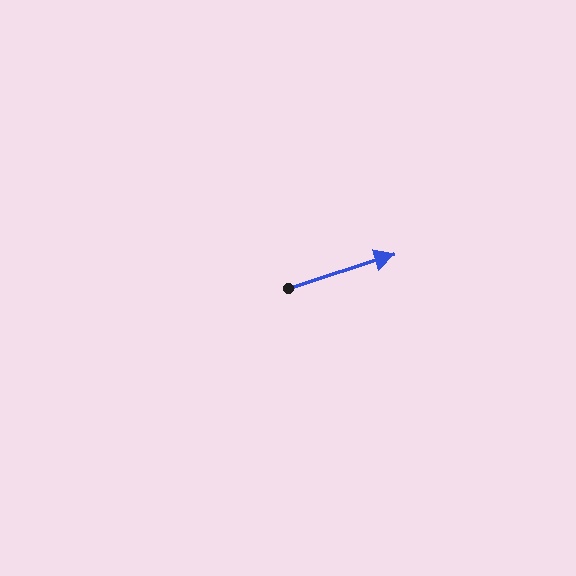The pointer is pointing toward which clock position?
Roughly 2 o'clock.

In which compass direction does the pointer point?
East.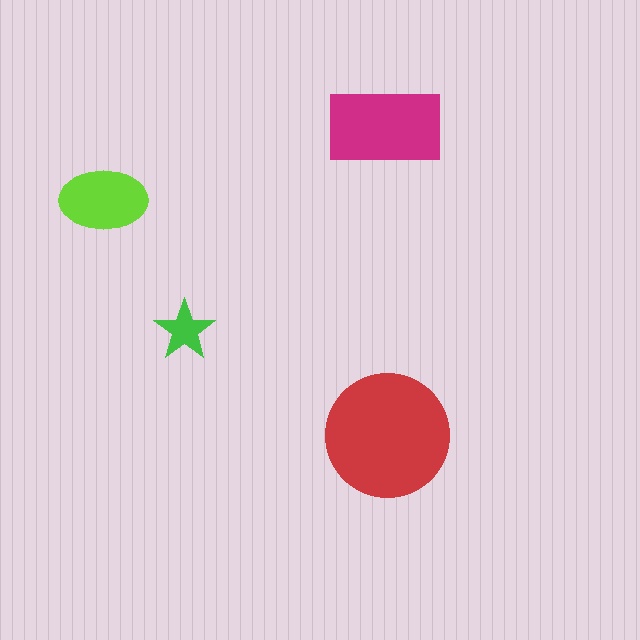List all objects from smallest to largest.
The green star, the lime ellipse, the magenta rectangle, the red circle.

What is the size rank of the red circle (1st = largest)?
1st.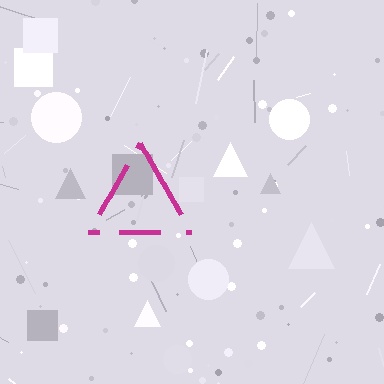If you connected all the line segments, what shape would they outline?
They would outline a triangle.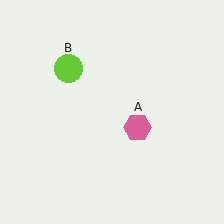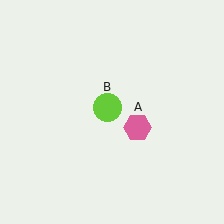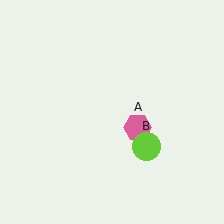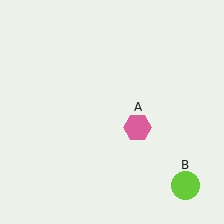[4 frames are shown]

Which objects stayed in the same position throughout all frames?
Pink hexagon (object A) remained stationary.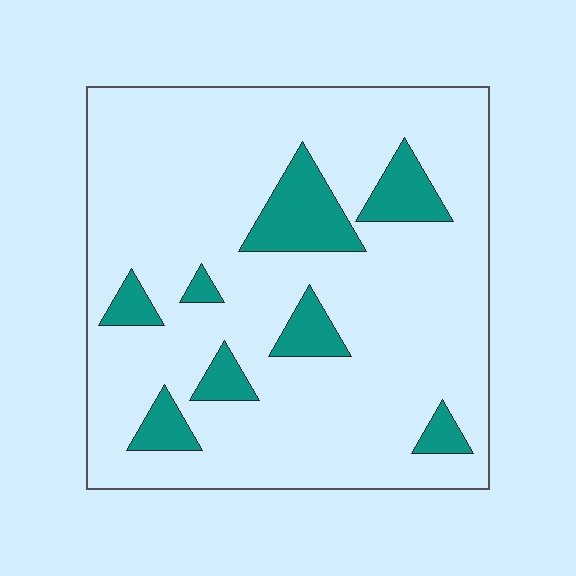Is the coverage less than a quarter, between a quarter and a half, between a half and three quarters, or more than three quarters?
Less than a quarter.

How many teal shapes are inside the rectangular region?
8.